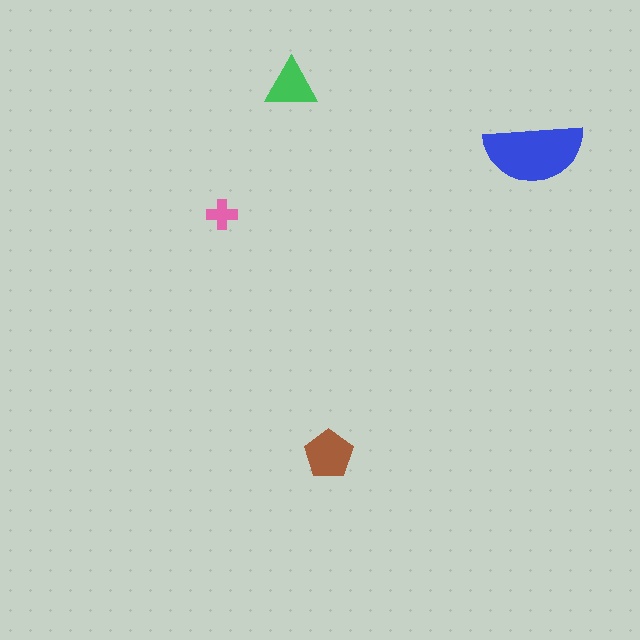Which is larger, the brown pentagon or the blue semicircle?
The blue semicircle.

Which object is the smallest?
The pink cross.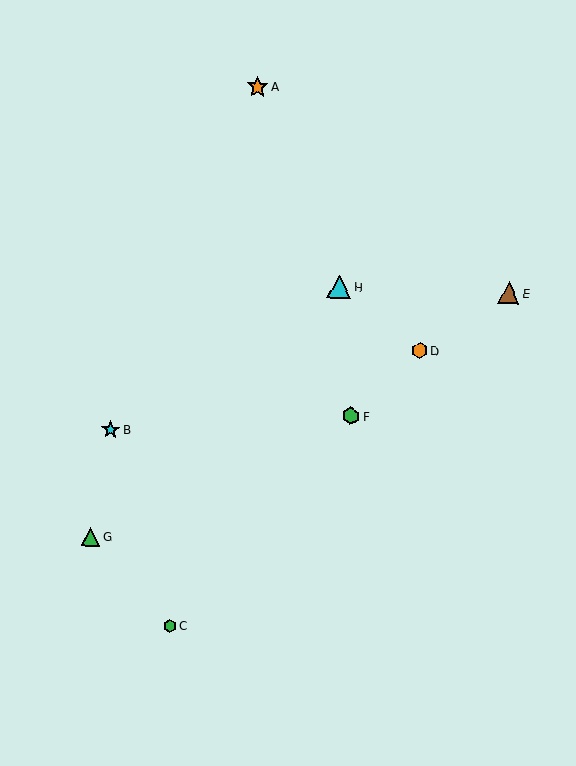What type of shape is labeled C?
Shape C is a green hexagon.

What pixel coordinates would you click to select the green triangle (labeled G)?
Click at (90, 537) to select the green triangle G.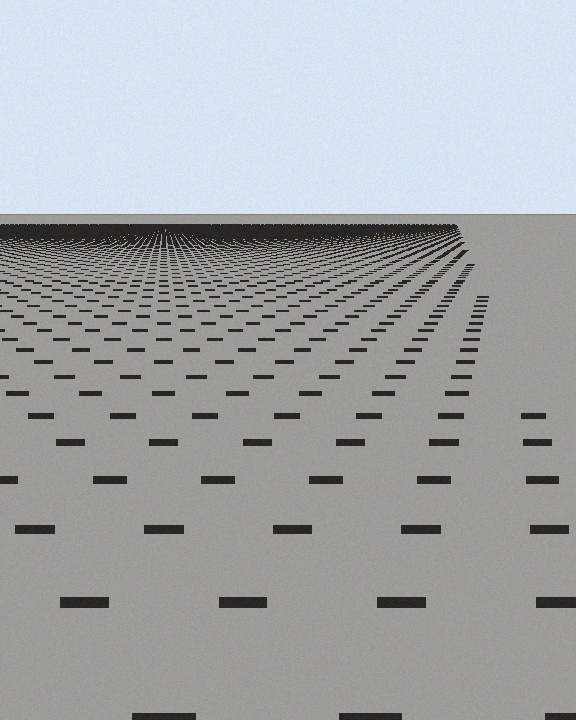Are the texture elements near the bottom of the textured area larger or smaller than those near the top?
Larger. Near the bottom, elements are closer to the viewer and appear at a bigger on-screen size.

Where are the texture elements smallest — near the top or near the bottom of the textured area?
Near the top.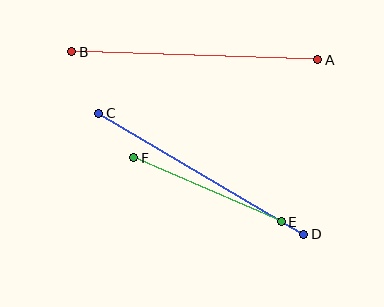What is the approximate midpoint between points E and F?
The midpoint is at approximately (208, 190) pixels.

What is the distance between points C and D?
The distance is approximately 238 pixels.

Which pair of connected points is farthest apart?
Points A and B are farthest apart.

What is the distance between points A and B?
The distance is approximately 246 pixels.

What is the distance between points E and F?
The distance is approximately 161 pixels.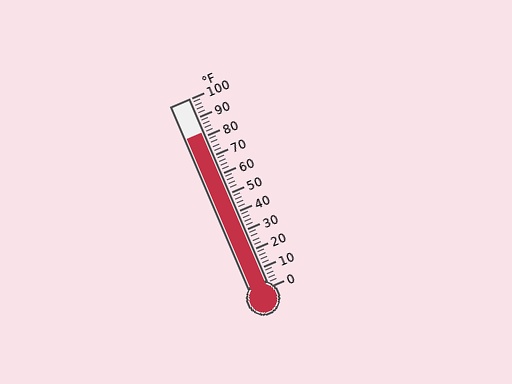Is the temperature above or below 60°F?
The temperature is above 60°F.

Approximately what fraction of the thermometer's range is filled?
The thermometer is filled to approximately 80% of its range.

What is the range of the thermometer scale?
The thermometer scale ranges from 0°F to 100°F.